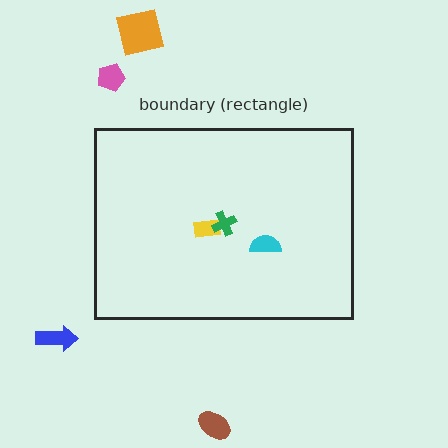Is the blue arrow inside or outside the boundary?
Outside.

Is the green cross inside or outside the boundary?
Inside.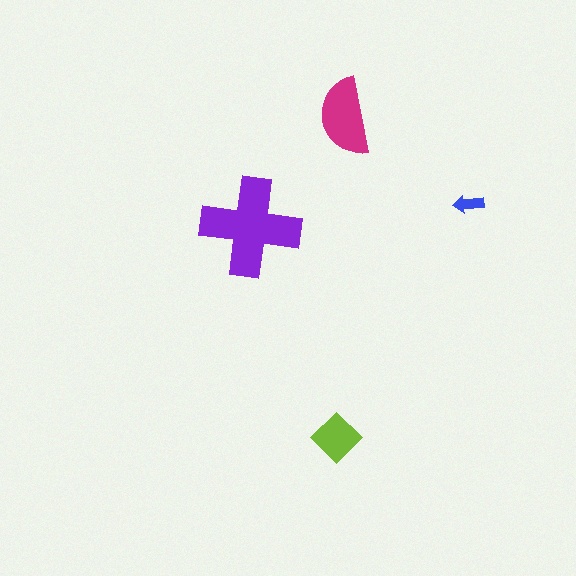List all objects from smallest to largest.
The blue arrow, the lime diamond, the magenta semicircle, the purple cross.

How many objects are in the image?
There are 4 objects in the image.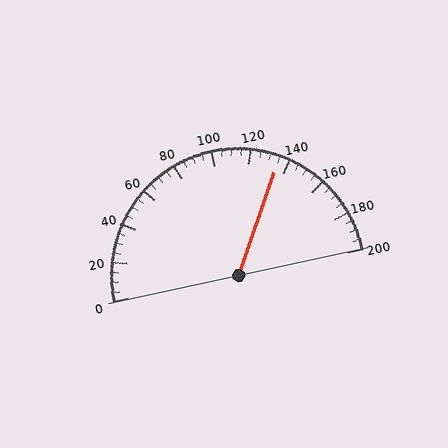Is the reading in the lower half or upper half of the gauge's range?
The reading is in the upper half of the range (0 to 200).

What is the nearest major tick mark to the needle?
The nearest major tick mark is 140.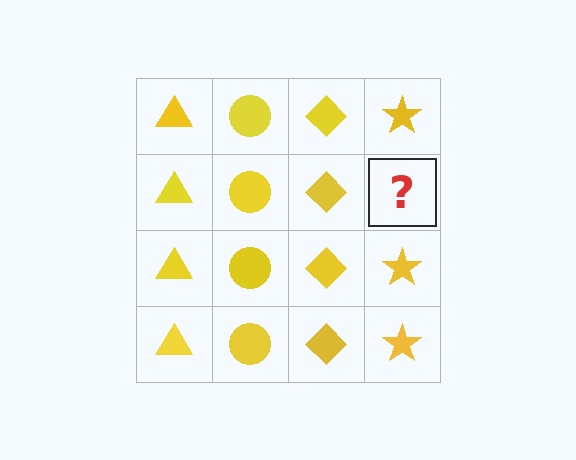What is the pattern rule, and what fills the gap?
The rule is that each column has a consistent shape. The gap should be filled with a yellow star.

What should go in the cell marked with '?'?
The missing cell should contain a yellow star.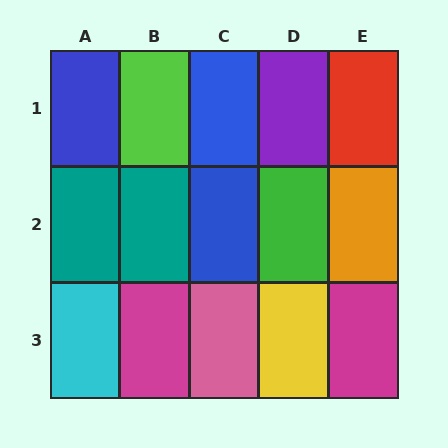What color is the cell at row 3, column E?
Magenta.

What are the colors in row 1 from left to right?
Blue, lime, blue, purple, red.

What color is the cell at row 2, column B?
Teal.